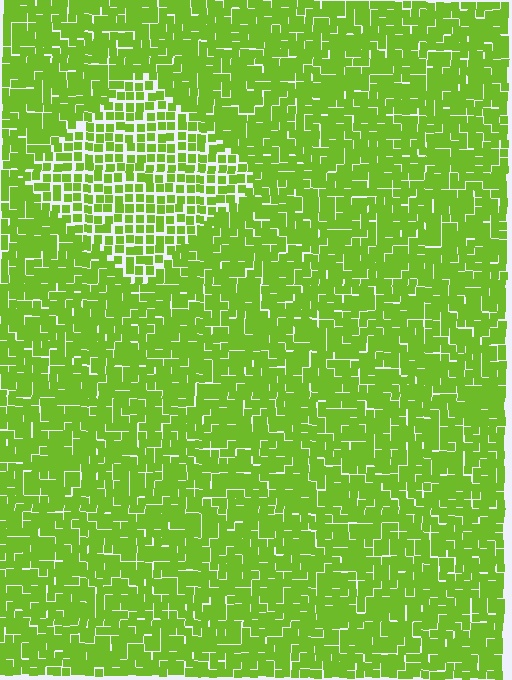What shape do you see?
I see a diamond.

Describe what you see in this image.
The image contains small lime elements arranged at two different densities. A diamond-shaped region is visible where the elements are less densely packed than the surrounding area.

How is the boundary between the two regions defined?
The boundary is defined by a change in element density (approximately 1.6x ratio). All elements are the same color, size, and shape.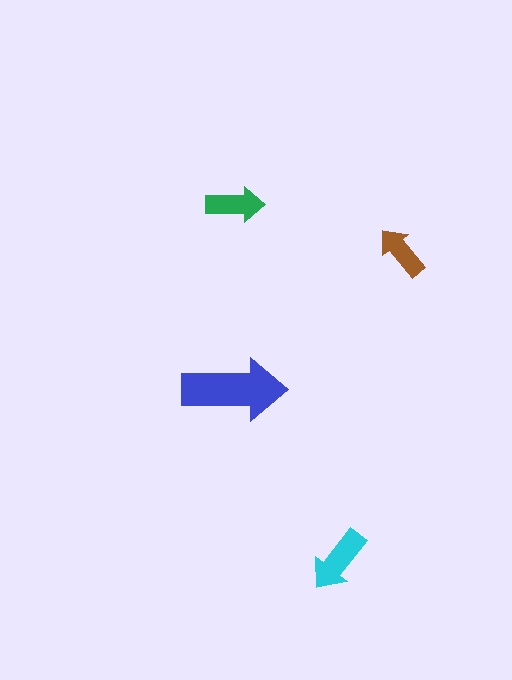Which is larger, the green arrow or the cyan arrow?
The cyan one.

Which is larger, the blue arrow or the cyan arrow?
The blue one.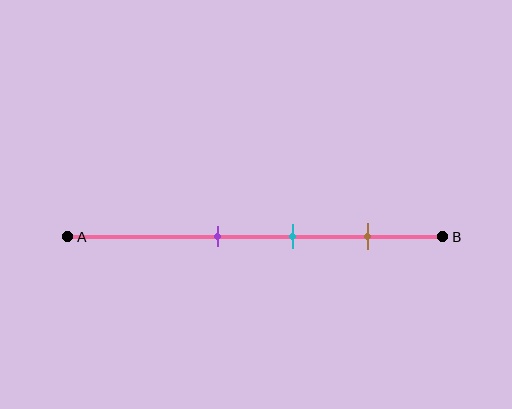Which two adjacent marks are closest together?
The purple and cyan marks are the closest adjacent pair.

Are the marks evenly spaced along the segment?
Yes, the marks are approximately evenly spaced.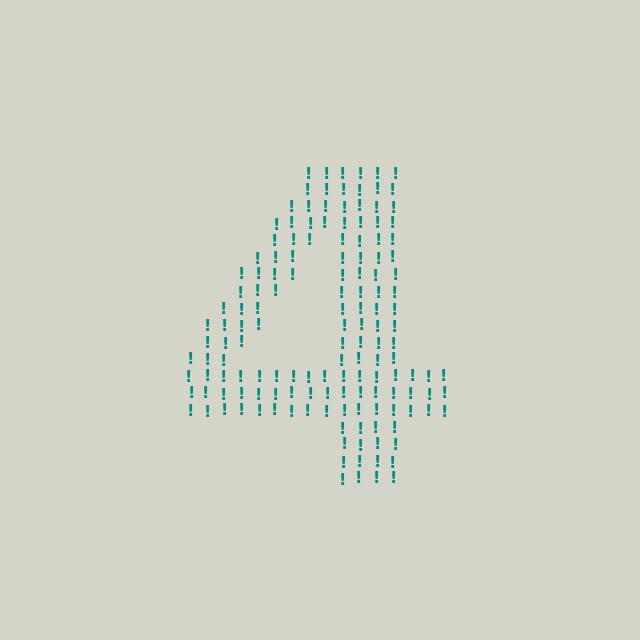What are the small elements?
The small elements are exclamation marks.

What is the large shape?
The large shape is the digit 4.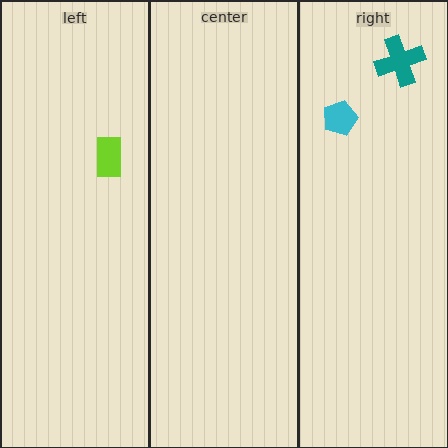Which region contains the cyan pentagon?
The right region.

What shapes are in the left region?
The lime rectangle.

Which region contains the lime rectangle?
The left region.